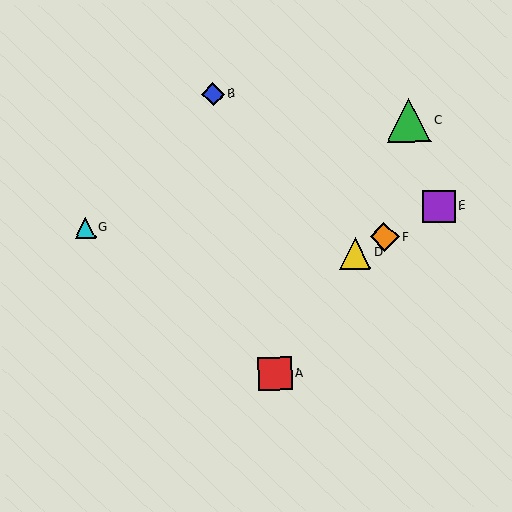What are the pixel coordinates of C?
Object C is at (409, 120).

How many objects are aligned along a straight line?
3 objects (D, E, F) are aligned along a straight line.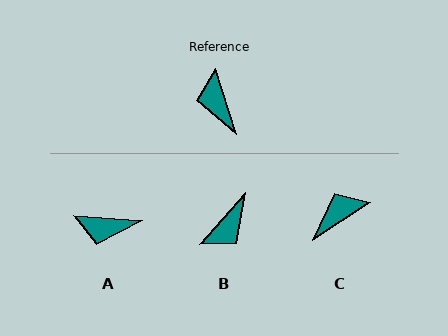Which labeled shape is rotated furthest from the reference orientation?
B, about 120 degrees away.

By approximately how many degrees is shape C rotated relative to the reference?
Approximately 75 degrees clockwise.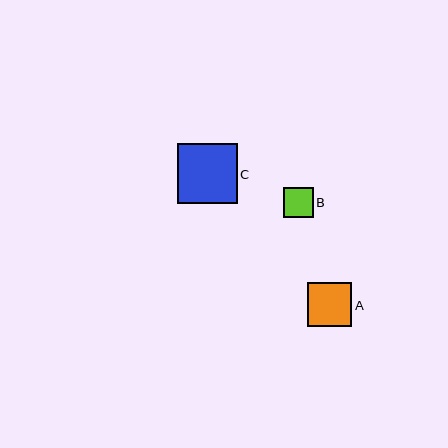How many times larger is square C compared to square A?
Square C is approximately 1.4 times the size of square A.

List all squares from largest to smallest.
From largest to smallest: C, A, B.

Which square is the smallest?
Square B is the smallest with a size of approximately 30 pixels.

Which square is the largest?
Square C is the largest with a size of approximately 60 pixels.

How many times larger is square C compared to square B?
Square C is approximately 2.0 times the size of square B.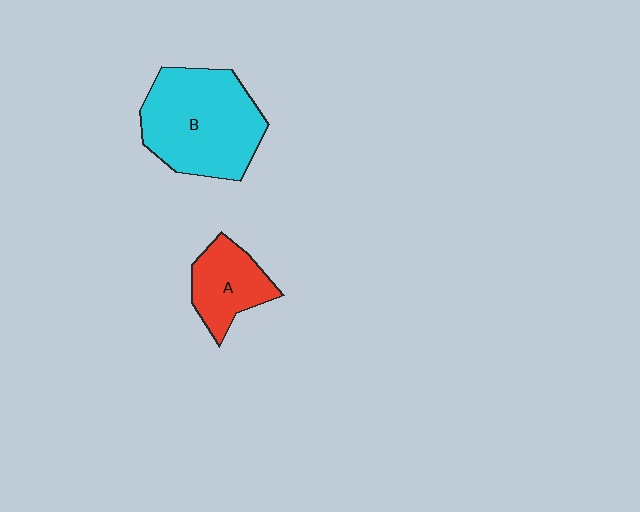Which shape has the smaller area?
Shape A (red).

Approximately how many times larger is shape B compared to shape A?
Approximately 2.0 times.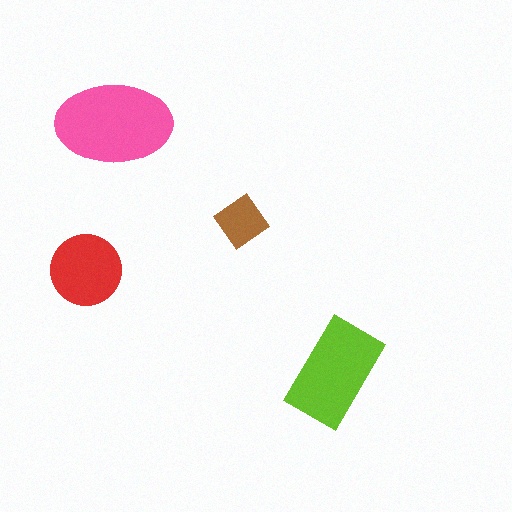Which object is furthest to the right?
The lime rectangle is rightmost.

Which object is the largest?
The pink ellipse.